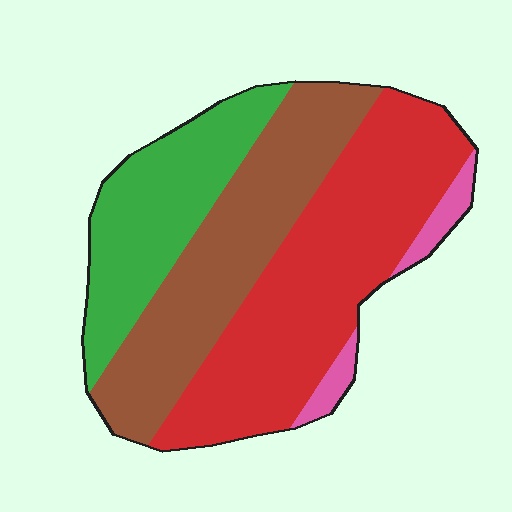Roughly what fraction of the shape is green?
Green covers roughly 25% of the shape.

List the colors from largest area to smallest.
From largest to smallest: red, brown, green, pink.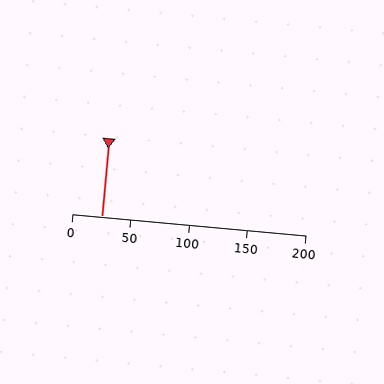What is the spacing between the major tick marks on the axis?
The major ticks are spaced 50 apart.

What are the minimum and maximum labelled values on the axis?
The axis runs from 0 to 200.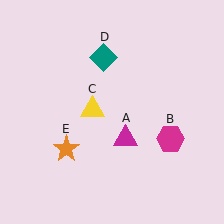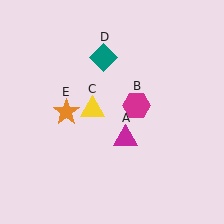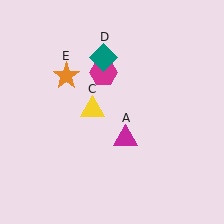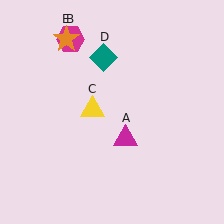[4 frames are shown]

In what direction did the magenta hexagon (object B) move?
The magenta hexagon (object B) moved up and to the left.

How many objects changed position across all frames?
2 objects changed position: magenta hexagon (object B), orange star (object E).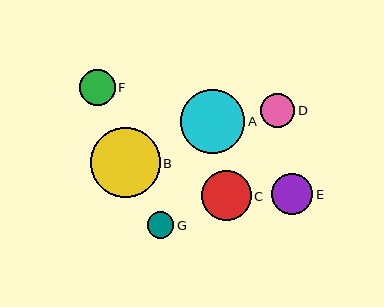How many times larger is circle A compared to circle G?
Circle A is approximately 2.5 times the size of circle G.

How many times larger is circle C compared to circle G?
Circle C is approximately 1.9 times the size of circle G.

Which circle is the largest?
Circle B is the largest with a size of approximately 69 pixels.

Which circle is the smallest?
Circle G is the smallest with a size of approximately 26 pixels.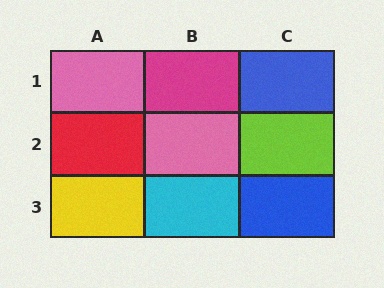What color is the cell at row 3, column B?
Cyan.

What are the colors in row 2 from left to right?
Red, pink, lime.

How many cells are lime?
1 cell is lime.